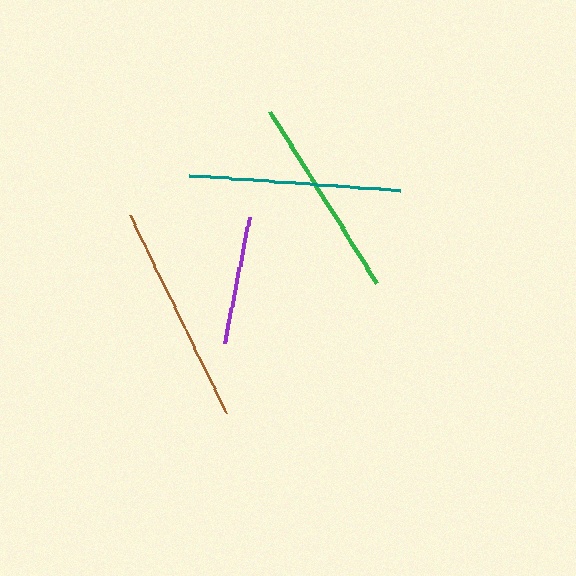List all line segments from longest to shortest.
From longest to shortest: brown, teal, green, purple.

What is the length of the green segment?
The green segment is approximately 202 pixels long.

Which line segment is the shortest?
The purple line is the shortest at approximately 129 pixels.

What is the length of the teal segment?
The teal segment is approximately 213 pixels long.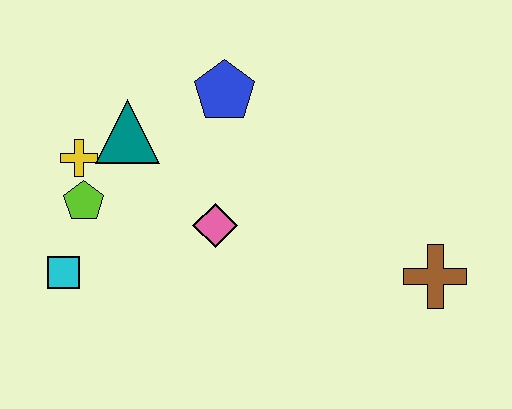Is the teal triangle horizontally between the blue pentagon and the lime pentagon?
Yes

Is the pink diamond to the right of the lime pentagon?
Yes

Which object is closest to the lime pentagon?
The yellow cross is closest to the lime pentagon.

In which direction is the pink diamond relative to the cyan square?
The pink diamond is to the right of the cyan square.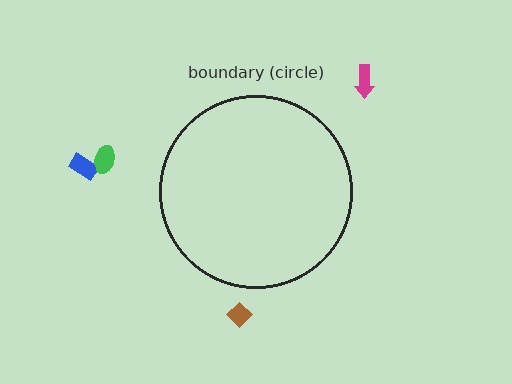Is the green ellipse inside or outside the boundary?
Outside.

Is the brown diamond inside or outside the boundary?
Outside.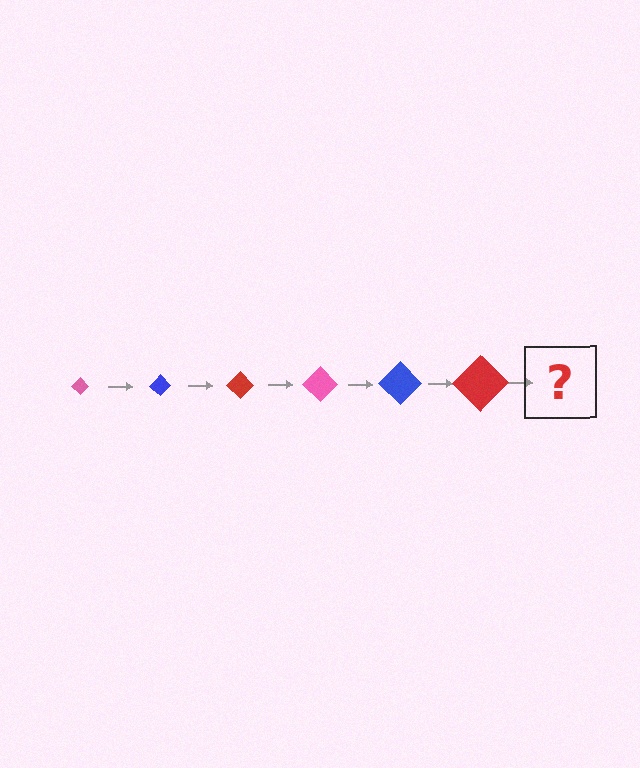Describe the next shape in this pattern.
It should be a pink diamond, larger than the previous one.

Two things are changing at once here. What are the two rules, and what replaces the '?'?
The two rules are that the diamond grows larger each step and the color cycles through pink, blue, and red. The '?' should be a pink diamond, larger than the previous one.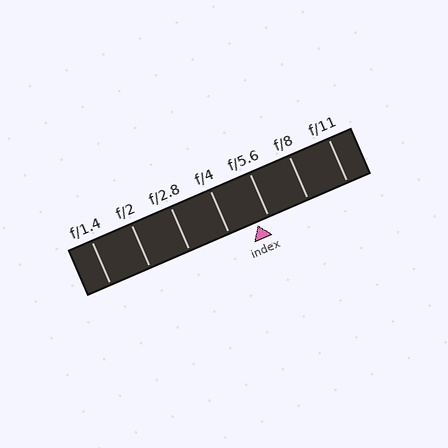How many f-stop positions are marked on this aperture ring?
There are 7 f-stop positions marked.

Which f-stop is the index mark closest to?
The index mark is closest to f/5.6.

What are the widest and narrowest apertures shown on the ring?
The widest aperture shown is f/1.4 and the narrowest is f/11.